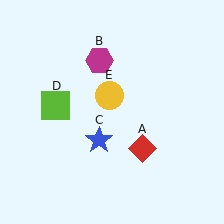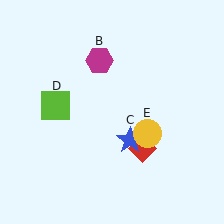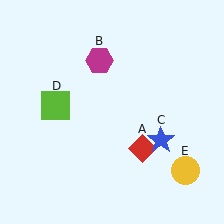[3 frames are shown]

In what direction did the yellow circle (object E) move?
The yellow circle (object E) moved down and to the right.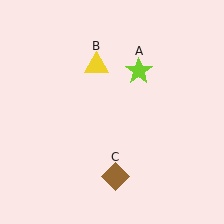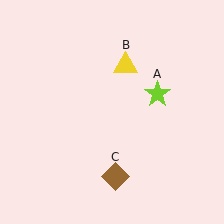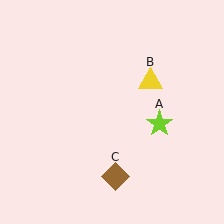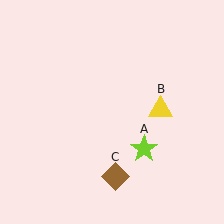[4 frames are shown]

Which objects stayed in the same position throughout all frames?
Brown diamond (object C) remained stationary.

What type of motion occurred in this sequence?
The lime star (object A), yellow triangle (object B) rotated clockwise around the center of the scene.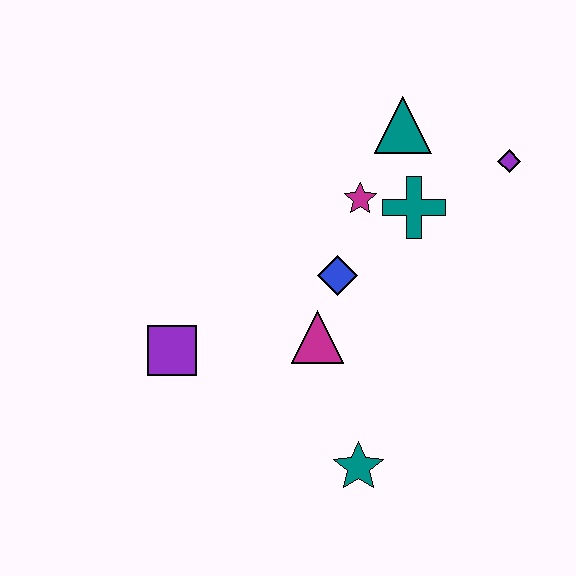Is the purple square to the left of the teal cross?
Yes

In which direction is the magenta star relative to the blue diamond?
The magenta star is above the blue diamond.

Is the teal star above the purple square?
No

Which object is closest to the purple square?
The magenta triangle is closest to the purple square.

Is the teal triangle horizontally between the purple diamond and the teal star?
Yes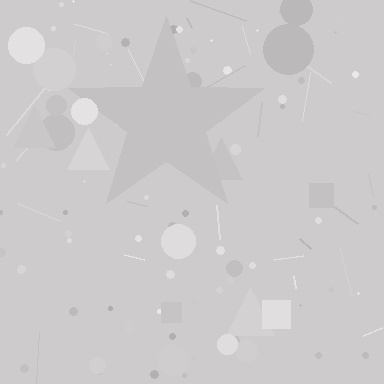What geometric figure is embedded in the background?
A star is embedded in the background.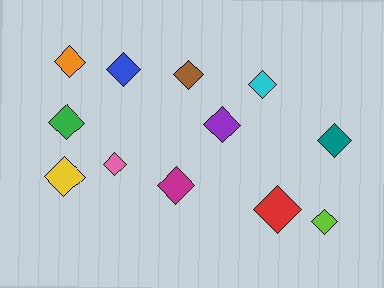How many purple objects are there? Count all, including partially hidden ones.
There is 1 purple object.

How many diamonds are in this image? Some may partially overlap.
There are 12 diamonds.